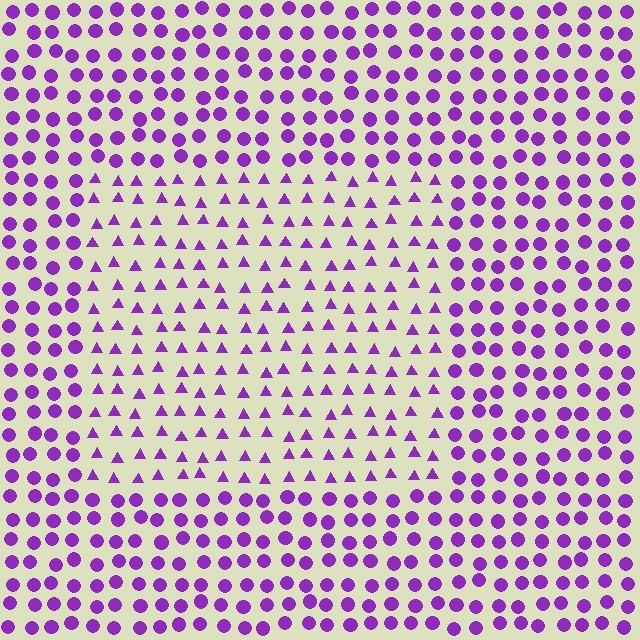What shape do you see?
I see a rectangle.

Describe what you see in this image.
The image is filled with small purple elements arranged in a uniform grid. A rectangle-shaped region contains triangles, while the surrounding area contains circles. The boundary is defined purely by the change in element shape.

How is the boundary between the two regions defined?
The boundary is defined by a change in element shape: triangles inside vs. circles outside. All elements share the same color and spacing.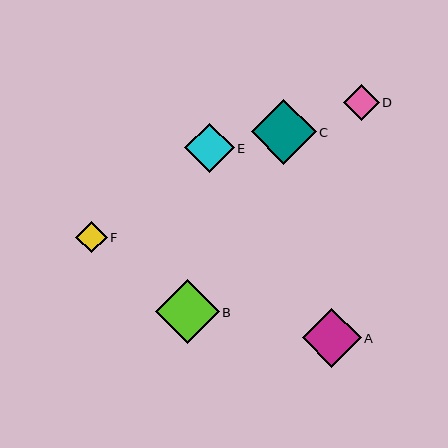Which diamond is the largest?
Diamond C is the largest with a size of approximately 65 pixels.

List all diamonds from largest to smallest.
From largest to smallest: C, B, A, E, D, F.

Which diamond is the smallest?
Diamond F is the smallest with a size of approximately 32 pixels.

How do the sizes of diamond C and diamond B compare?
Diamond C and diamond B are approximately the same size.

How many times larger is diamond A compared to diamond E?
Diamond A is approximately 1.2 times the size of diamond E.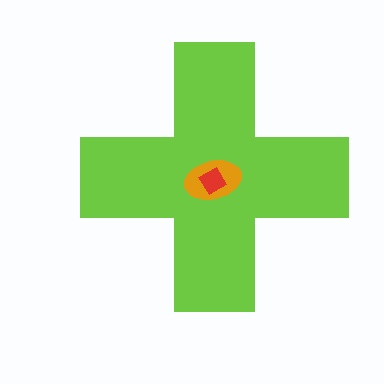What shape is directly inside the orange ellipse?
The red diamond.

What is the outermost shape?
The lime cross.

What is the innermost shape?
The red diamond.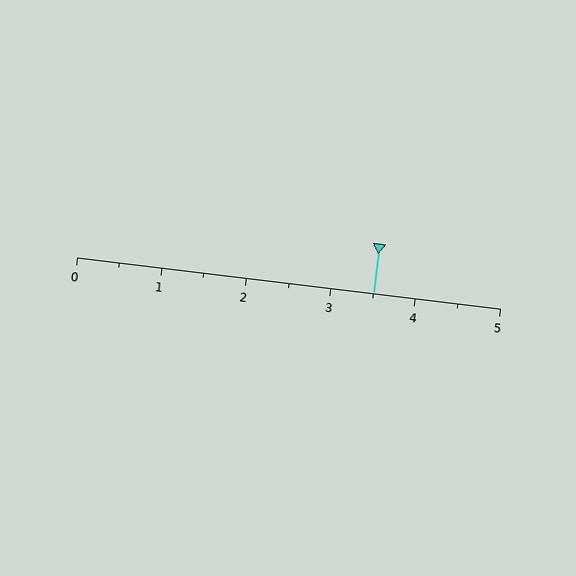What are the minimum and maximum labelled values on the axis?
The axis runs from 0 to 5.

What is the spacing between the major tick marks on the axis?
The major ticks are spaced 1 apart.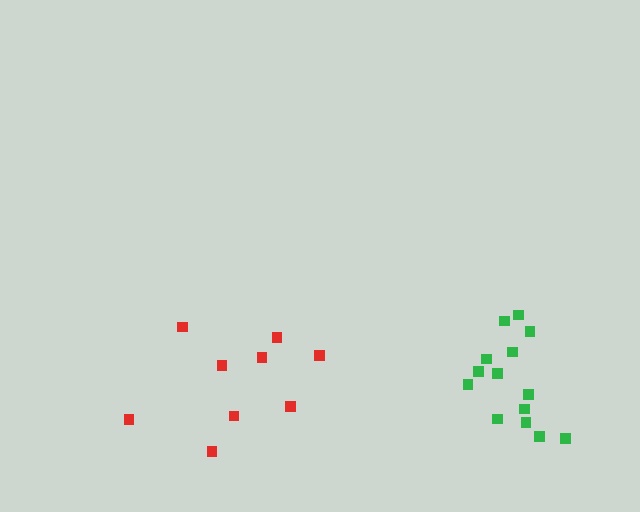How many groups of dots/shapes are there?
There are 2 groups.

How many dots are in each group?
Group 1: 14 dots, Group 2: 9 dots (23 total).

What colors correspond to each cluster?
The clusters are colored: green, red.